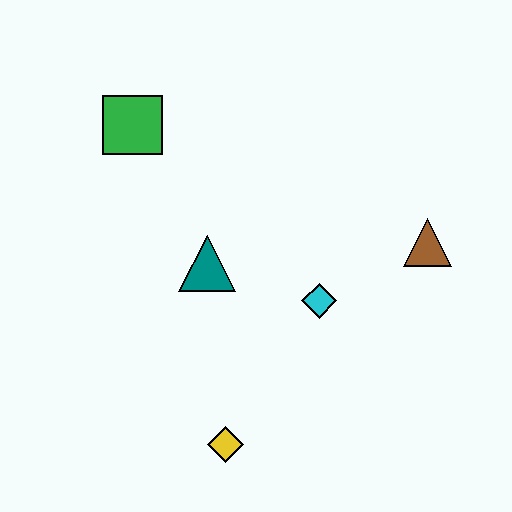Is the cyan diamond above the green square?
No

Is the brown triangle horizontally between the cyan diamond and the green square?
No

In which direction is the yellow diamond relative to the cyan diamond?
The yellow diamond is below the cyan diamond.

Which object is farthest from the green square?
The yellow diamond is farthest from the green square.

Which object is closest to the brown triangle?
The cyan diamond is closest to the brown triangle.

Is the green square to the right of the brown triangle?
No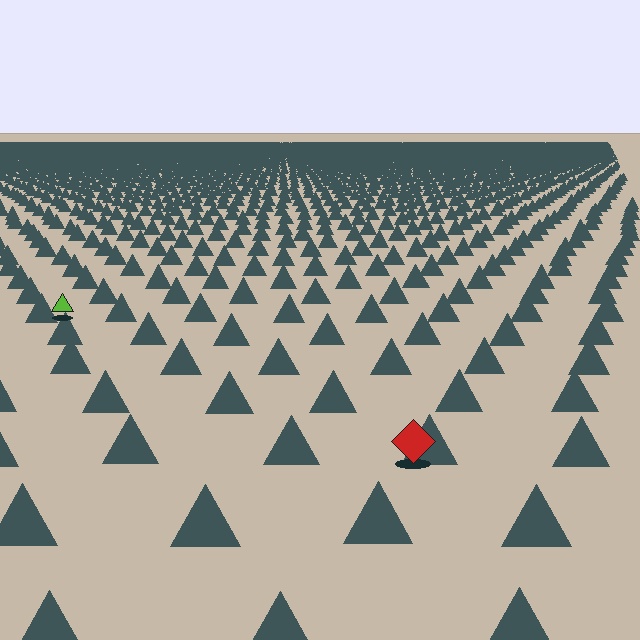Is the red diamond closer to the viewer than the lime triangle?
Yes. The red diamond is closer — you can tell from the texture gradient: the ground texture is coarser near it.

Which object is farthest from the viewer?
The lime triangle is farthest from the viewer. It appears smaller and the ground texture around it is denser.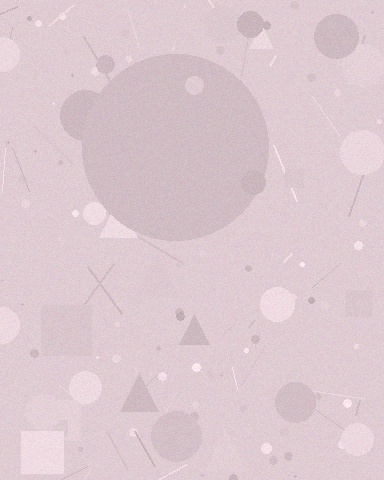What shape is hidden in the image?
A circle is hidden in the image.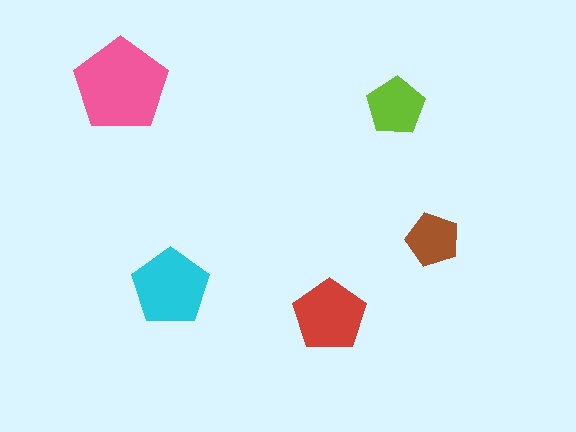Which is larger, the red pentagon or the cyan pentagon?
The cyan one.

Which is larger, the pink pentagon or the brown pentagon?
The pink one.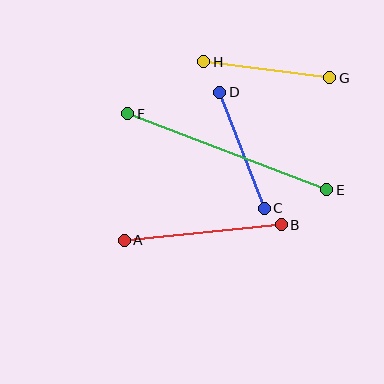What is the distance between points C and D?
The distance is approximately 124 pixels.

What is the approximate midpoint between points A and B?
The midpoint is at approximately (203, 233) pixels.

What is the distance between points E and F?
The distance is approximately 213 pixels.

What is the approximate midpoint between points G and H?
The midpoint is at approximately (267, 70) pixels.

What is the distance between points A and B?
The distance is approximately 158 pixels.